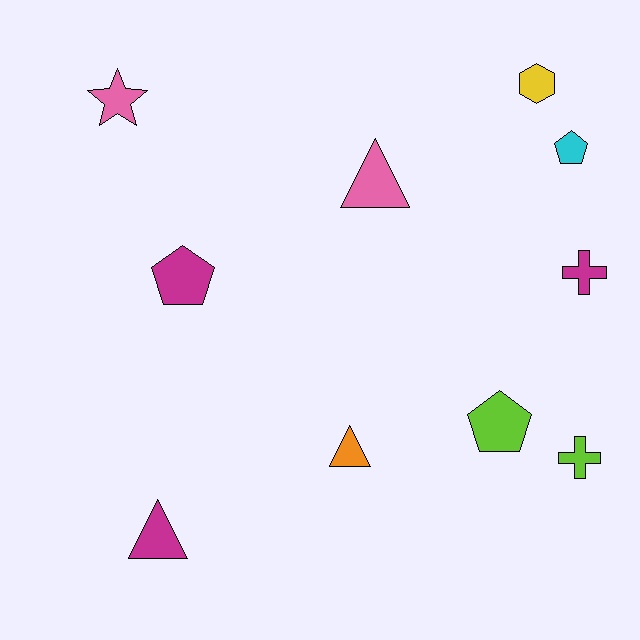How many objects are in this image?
There are 10 objects.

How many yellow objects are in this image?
There is 1 yellow object.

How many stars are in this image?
There is 1 star.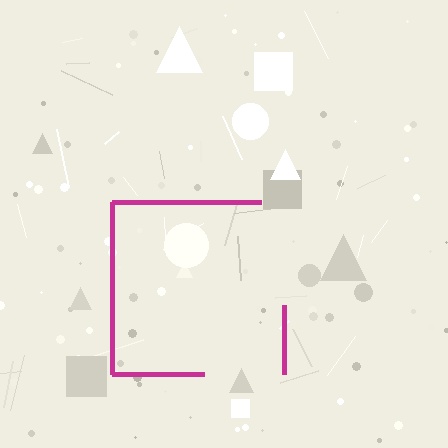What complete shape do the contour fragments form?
The contour fragments form a square.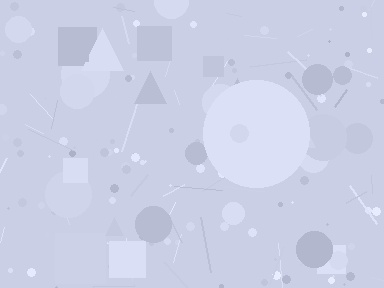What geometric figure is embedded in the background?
A circle is embedded in the background.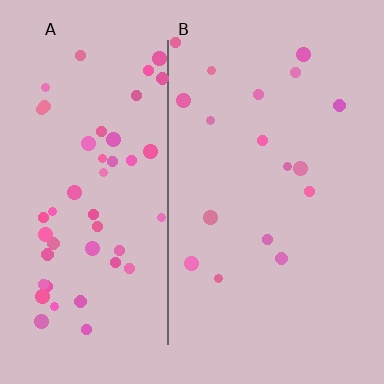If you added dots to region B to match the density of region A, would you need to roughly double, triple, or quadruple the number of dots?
Approximately triple.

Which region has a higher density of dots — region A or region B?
A (the left).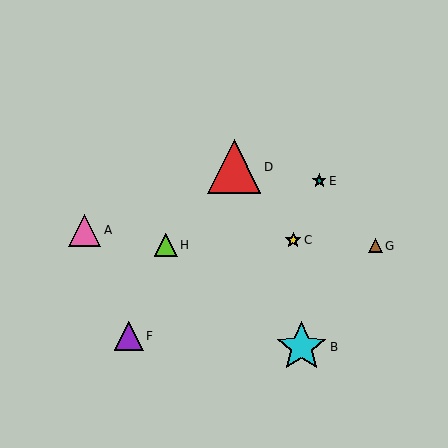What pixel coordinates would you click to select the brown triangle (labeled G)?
Click at (375, 246) to select the brown triangle G.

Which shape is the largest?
The red triangle (labeled D) is the largest.